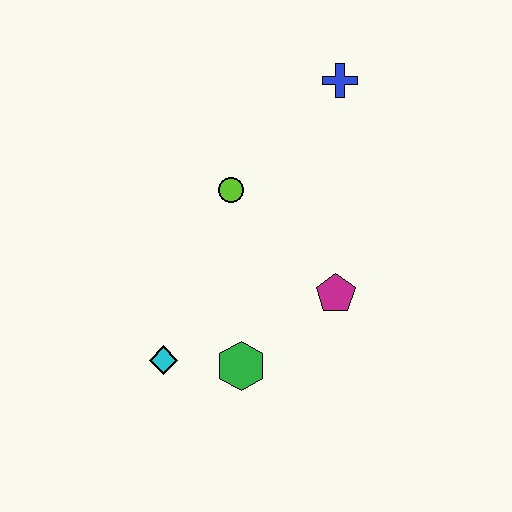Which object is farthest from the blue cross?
The cyan diamond is farthest from the blue cross.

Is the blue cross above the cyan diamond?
Yes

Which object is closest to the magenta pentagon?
The green hexagon is closest to the magenta pentagon.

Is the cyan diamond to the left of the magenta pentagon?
Yes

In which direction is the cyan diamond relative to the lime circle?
The cyan diamond is below the lime circle.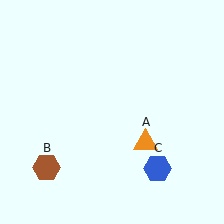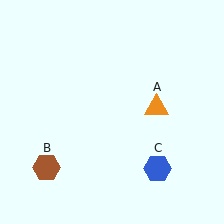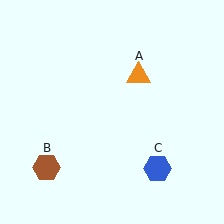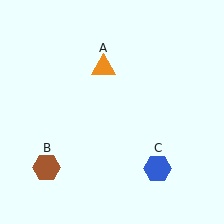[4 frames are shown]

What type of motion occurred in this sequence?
The orange triangle (object A) rotated counterclockwise around the center of the scene.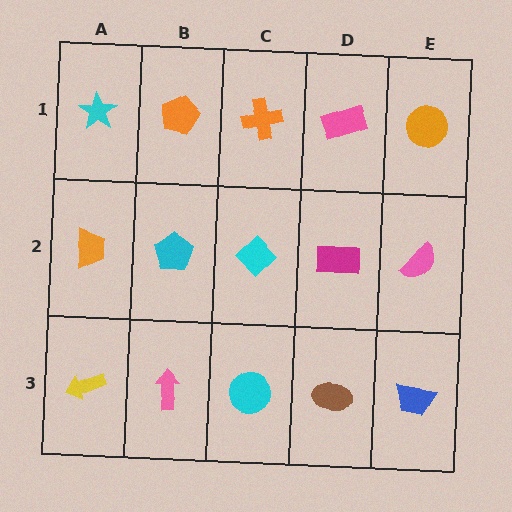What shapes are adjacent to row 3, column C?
A cyan diamond (row 2, column C), a pink arrow (row 3, column B), a brown ellipse (row 3, column D).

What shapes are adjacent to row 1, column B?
A cyan pentagon (row 2, column B), a cyan star (row 1, column A), an orange cross (row 1, column C).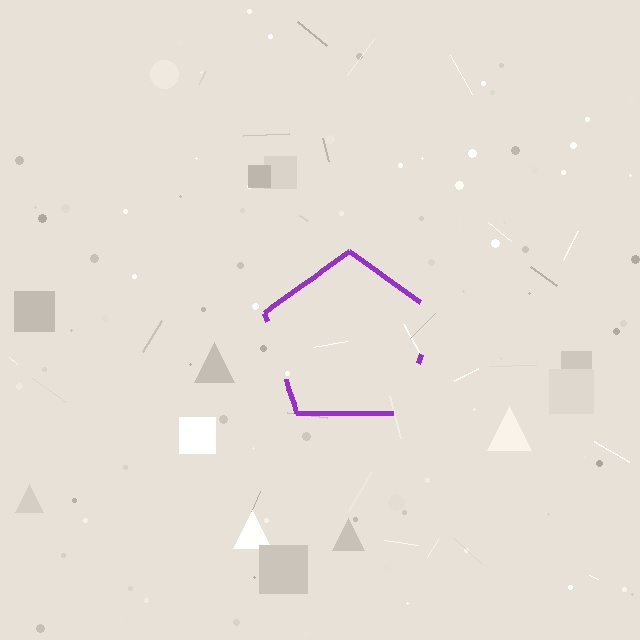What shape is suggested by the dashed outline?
The dashed outline suggests a pentagon.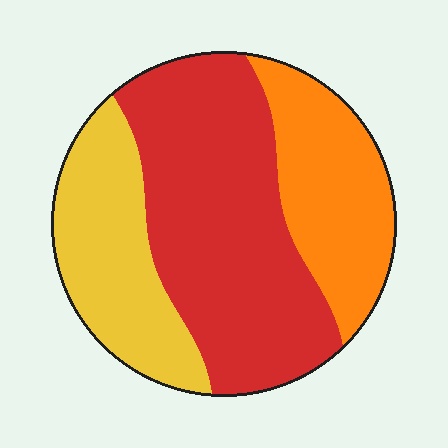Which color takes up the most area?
Red, at roughly 50%.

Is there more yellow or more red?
Red.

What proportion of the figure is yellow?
Yellow takes up about one quarter (1/4) of the figure.